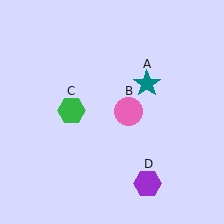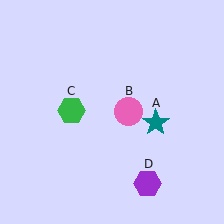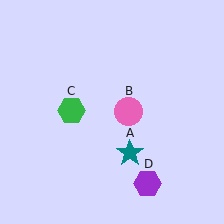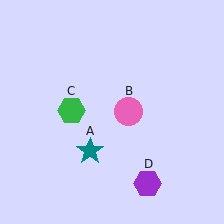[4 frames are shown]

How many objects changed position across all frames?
1 object changed position: teal star (object A).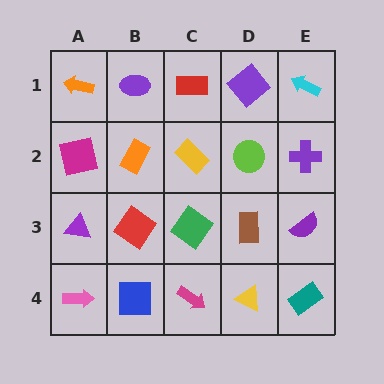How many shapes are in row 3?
5 shapes.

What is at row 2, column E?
A purple cross.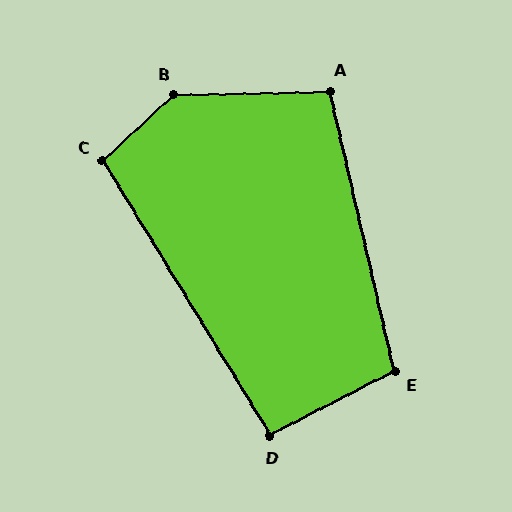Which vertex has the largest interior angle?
B, at approximately 139 degrees.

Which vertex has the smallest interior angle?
D, at approximately 94 degrees.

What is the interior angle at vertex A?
Approximately 102 degrees (obtuse).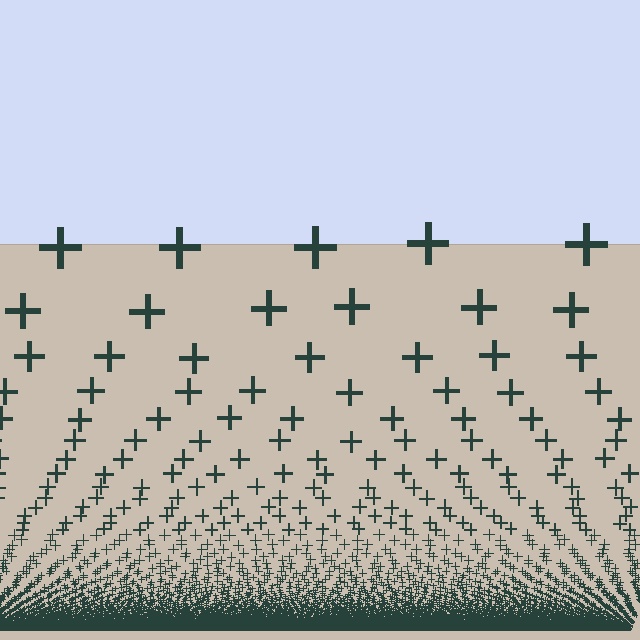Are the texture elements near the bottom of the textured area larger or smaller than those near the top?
Smaller. The gradient is inverted — elements near the bottom are smaller and denser.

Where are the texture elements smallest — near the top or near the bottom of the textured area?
Near the bottom.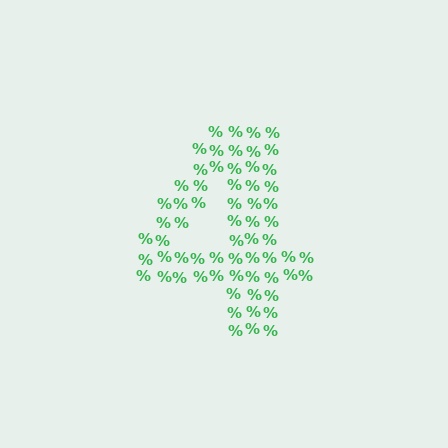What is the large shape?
The large shape is the digit 4.